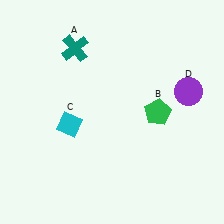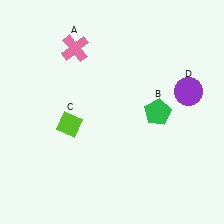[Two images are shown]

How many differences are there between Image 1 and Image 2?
There are 2 differences between the two images.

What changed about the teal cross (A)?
In Image 1, A is teal. In Image 2, it changed to pink.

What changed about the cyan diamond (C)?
In Image 1, C is cyan. In Image 2, it changed to lime.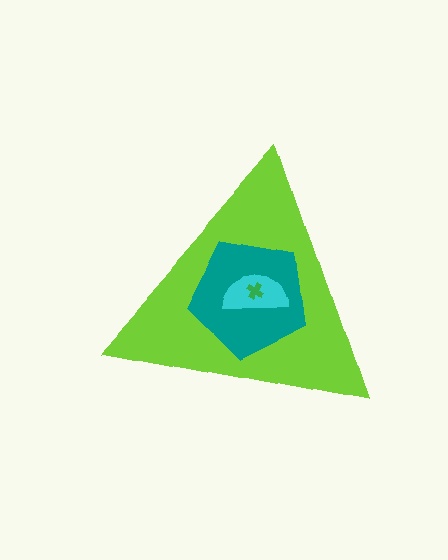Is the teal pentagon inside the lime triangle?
Yes.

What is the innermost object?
The green cross.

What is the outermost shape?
The lime triangle.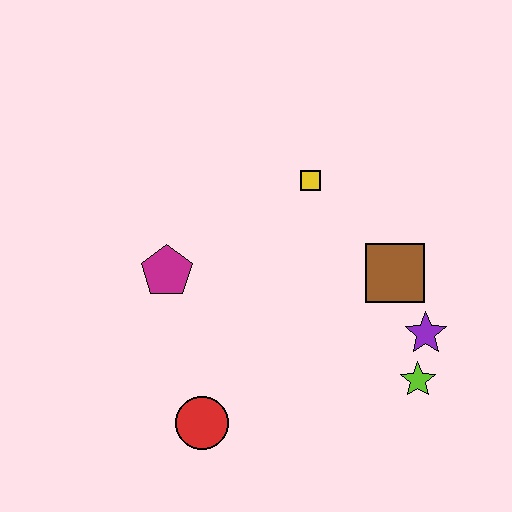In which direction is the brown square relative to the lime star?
The brown square is above the lime star.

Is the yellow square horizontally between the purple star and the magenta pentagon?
Yes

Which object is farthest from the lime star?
The magenta pentagon is farthest from the lime star.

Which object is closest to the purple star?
The lime star is closest to the purple star.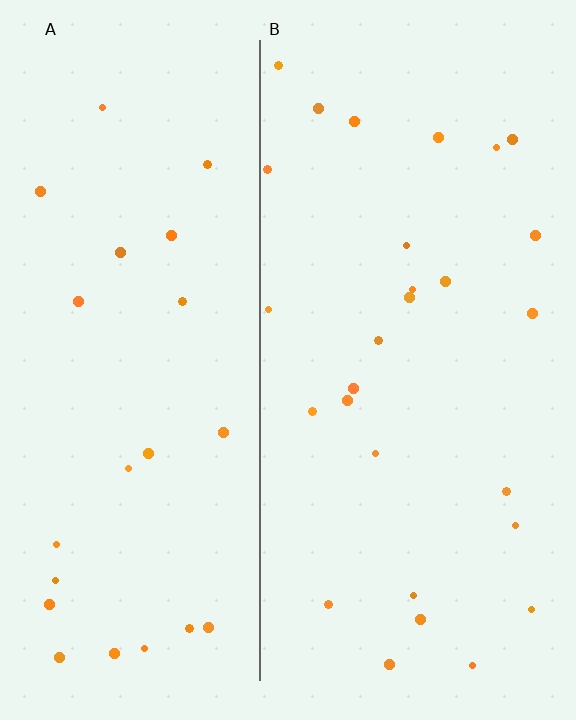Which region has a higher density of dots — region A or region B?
B (the right).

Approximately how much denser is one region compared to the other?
Approximately 1.2× — region B over region A.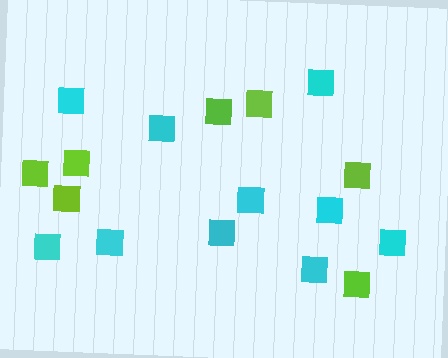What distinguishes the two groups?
There are 2 groups: one group of cyan squares (10) and one group of lime squares (7).